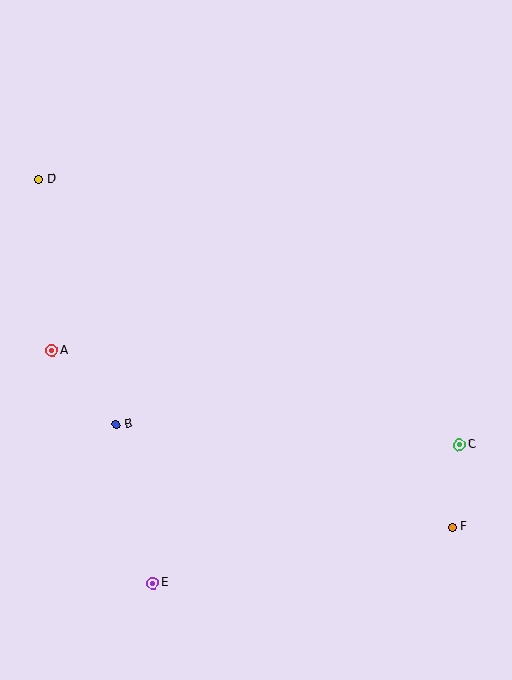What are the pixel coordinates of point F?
Point F is at (452, 527).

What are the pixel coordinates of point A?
Point A is at (52, 350).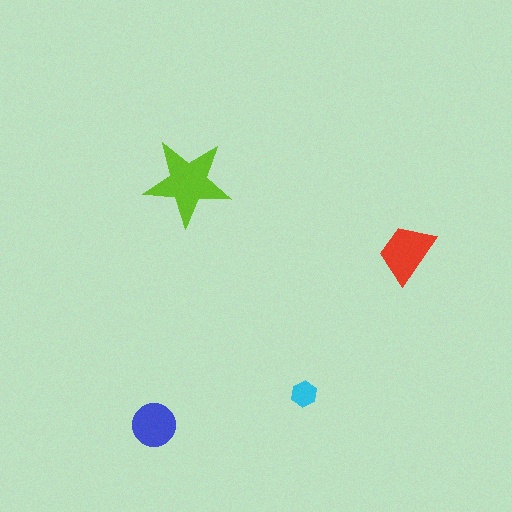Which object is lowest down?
The blue circle is bottommost.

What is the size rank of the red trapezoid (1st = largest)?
2nd.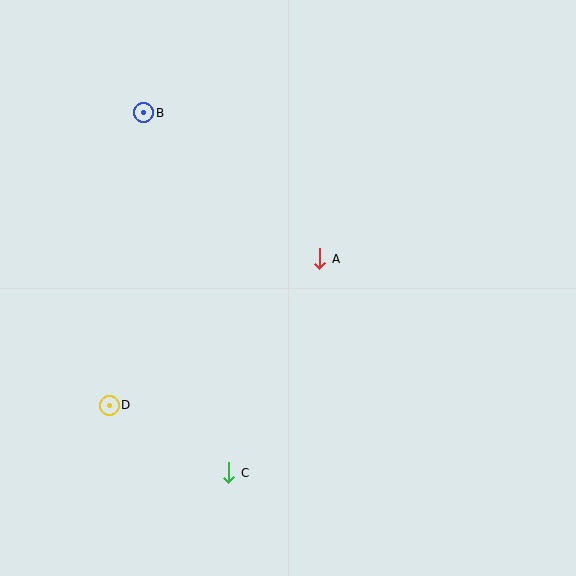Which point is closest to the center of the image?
Point A at (320, 259) is closest to the center.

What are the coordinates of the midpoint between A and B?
The midpoint between A and B is at (232, 186).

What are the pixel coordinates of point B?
Point B is at (144, 113).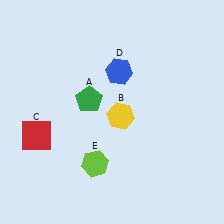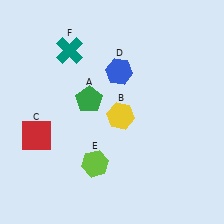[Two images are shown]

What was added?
A teal cross (F) was added in Image 2.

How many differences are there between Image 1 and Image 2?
There is 1 difference between the two images.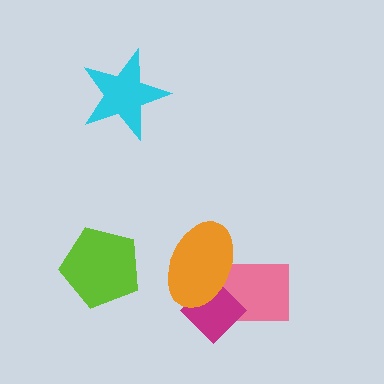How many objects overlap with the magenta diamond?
2 objects overlap with the magenta diamond.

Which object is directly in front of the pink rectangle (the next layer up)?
The magenta diamond is directly in front of the pink rectangle.